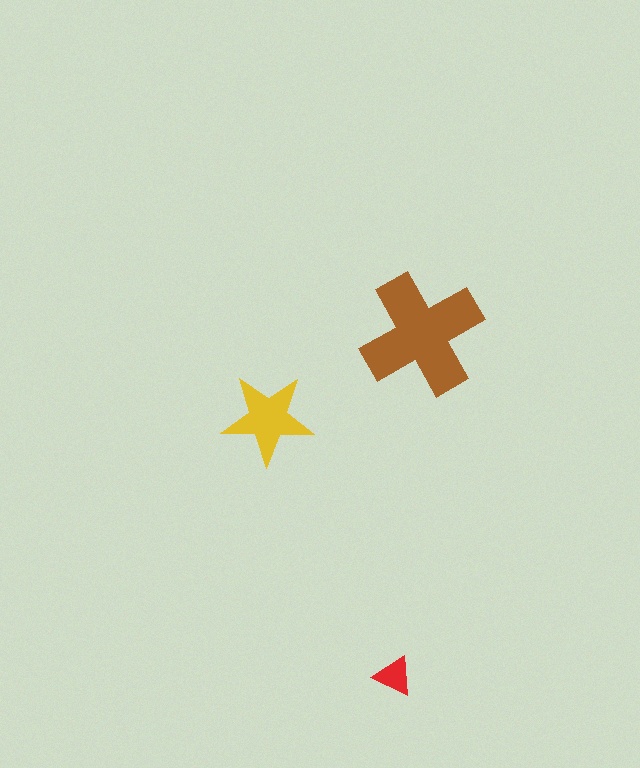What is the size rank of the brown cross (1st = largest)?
1st.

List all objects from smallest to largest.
The red triangle, the yellow star, the brown cross.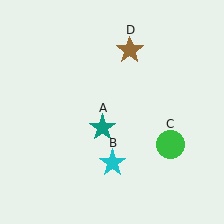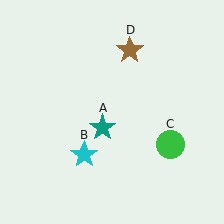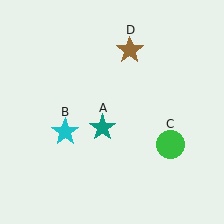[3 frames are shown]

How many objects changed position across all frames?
1 object changed position: cyan star (object B).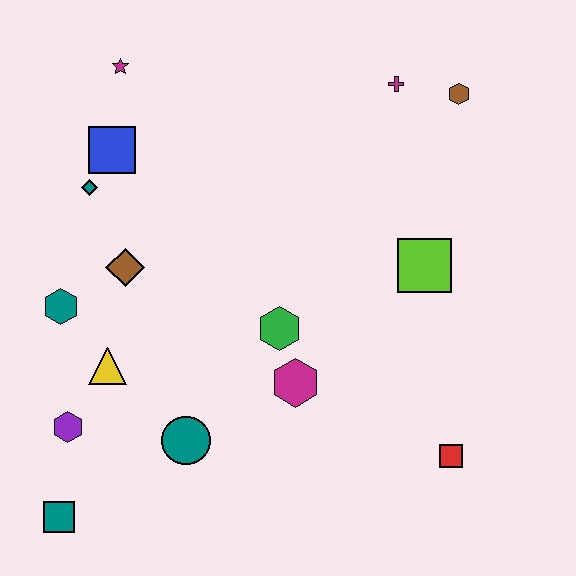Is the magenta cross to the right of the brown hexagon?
No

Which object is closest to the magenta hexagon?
The green hexagon is closest to the magenta hexagon.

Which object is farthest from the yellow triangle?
The brown hexagon is farthest from the yellow triangle.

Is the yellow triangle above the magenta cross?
No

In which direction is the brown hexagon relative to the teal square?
The brown hexagon is above the teal square.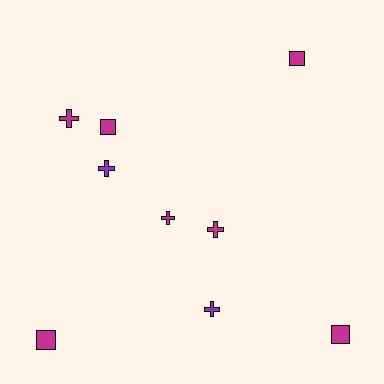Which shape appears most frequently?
Cross, with 5 objects.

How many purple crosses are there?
There are 2 purple crosses.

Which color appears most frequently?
Magenta, with 7 objects.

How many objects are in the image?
There are 9 objects.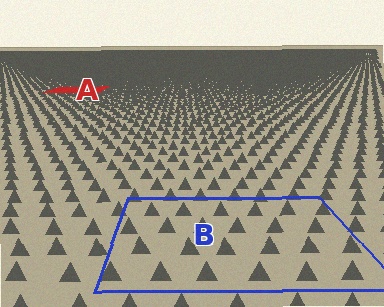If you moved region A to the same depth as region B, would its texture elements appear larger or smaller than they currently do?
They would appear larger. At a closer depth, the same texture elements are projected at a bigger on-screen size.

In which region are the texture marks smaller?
The texture marks are smaller in region A, because it is farther away.